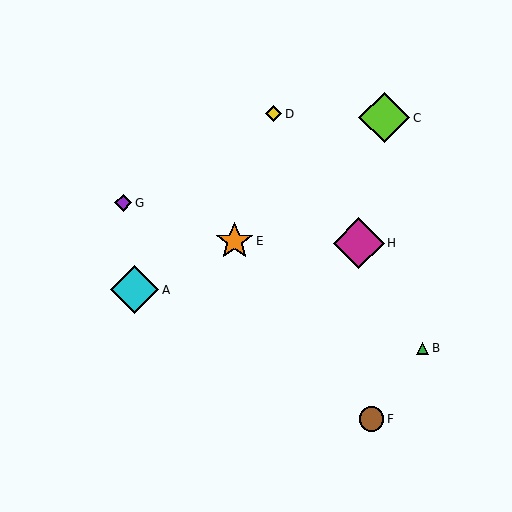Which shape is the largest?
The magenta diamond (labeled H) is the largest.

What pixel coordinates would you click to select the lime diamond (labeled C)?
Click at (384, 118) to select the lime diamond C.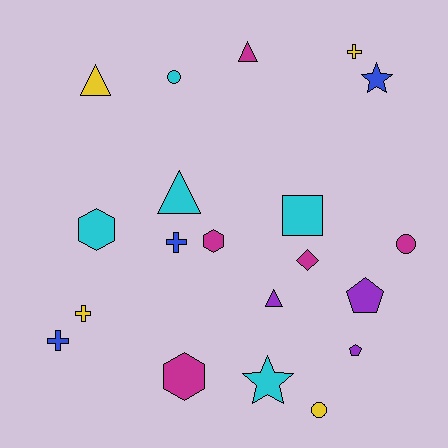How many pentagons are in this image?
There are 2 pentagons.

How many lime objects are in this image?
There are no lime objects.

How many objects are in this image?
There are 20 objects.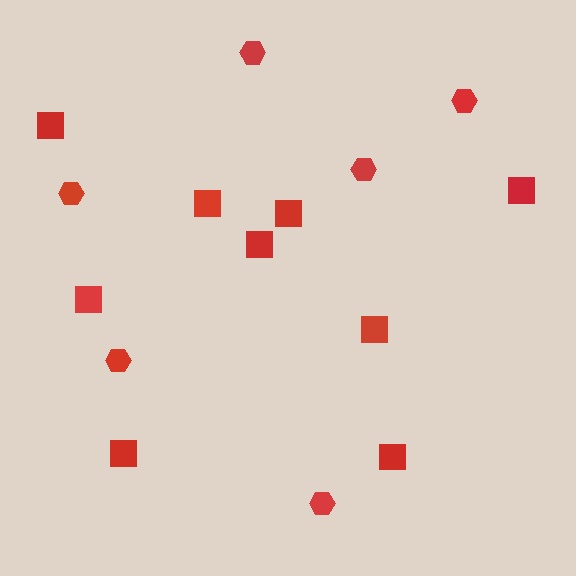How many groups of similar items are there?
There are 2 groups: one group of squares (9) and one group of hexagons (6).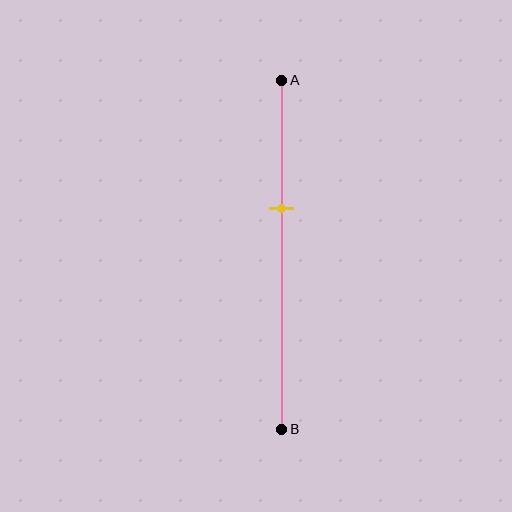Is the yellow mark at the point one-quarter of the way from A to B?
No, the mark is at about 35% from A, not at the 25% one-quarter point.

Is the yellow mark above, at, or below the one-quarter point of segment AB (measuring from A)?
The yellow mark is below the one-quarter point of segment AB.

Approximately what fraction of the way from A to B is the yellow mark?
The yellow mark is approximately 35% of the way from A to B.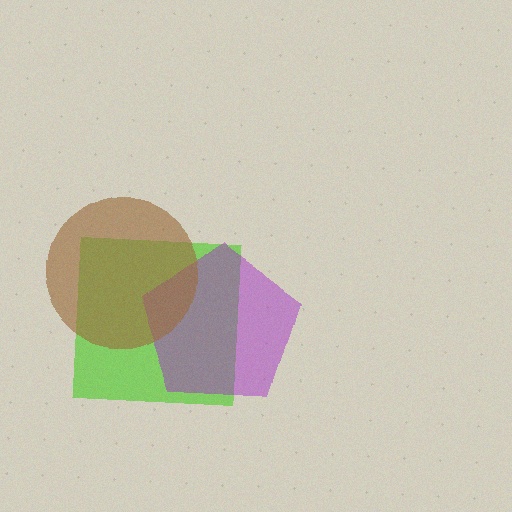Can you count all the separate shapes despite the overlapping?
Yes, there are 3 separate shapes.